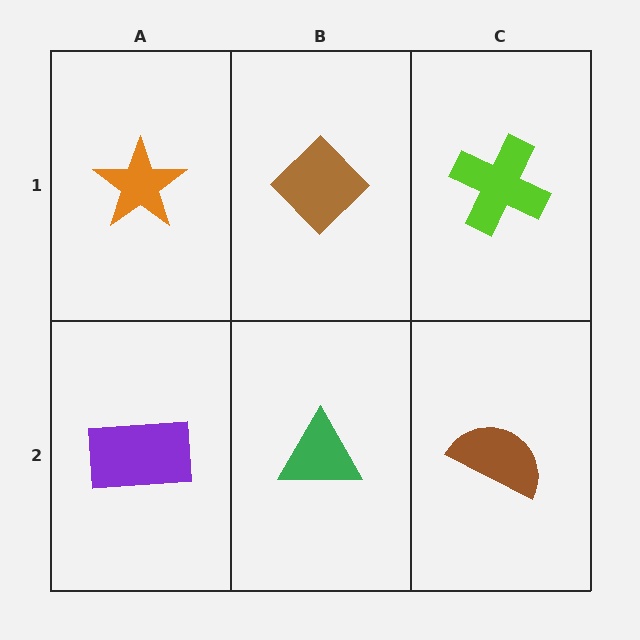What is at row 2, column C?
A brown semicircle.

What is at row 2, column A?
A purple rectangle.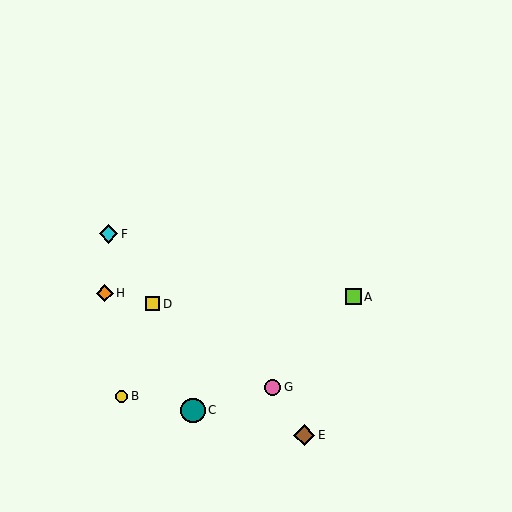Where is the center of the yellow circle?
The center of the yellow circle is at (122, 396).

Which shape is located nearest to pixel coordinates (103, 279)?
The orange diamond (labeled H) at (105, 293) is nearest to that location.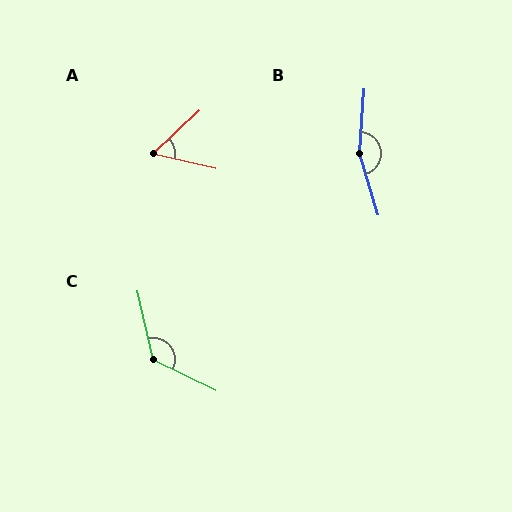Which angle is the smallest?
A, at approximately 56 degrees.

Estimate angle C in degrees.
Approximately 128 degrees.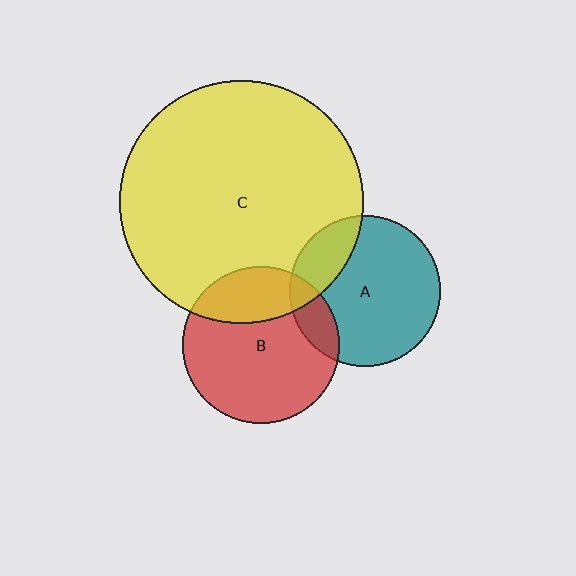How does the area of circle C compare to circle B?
Approximately 2.4 times.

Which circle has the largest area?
Circle C (yellow).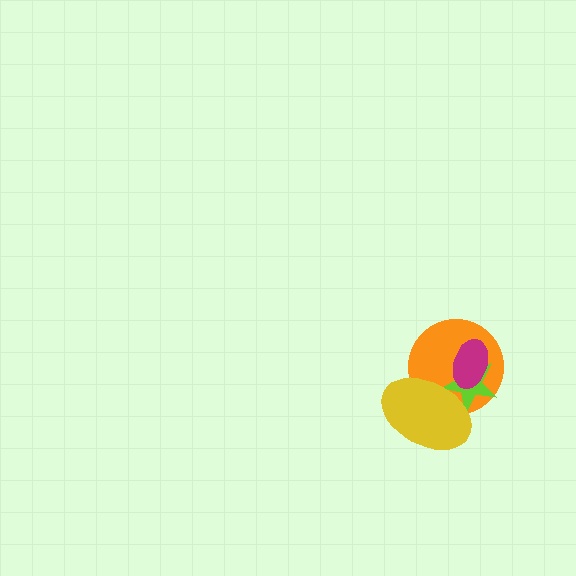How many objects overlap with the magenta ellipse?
2 objects overlap with the magenta ellipse.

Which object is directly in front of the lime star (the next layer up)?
The magenta ellipse is directly in front of the lime star.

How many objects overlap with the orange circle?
3 objects overlap with the orange circle.